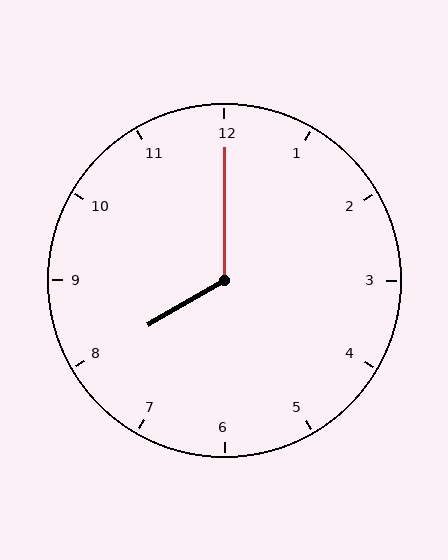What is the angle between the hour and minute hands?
Approximately 120 degrees.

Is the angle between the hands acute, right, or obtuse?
It is obtuse.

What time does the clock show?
8:00.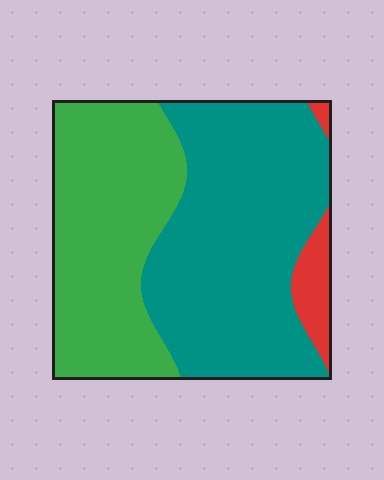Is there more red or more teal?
Teal.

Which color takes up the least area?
Red, at roughly 5%.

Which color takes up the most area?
Teal, at roughly 55%.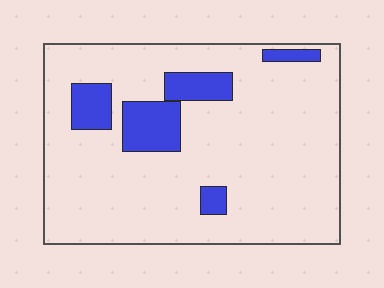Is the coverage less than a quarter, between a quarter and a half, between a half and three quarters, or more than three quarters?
Less than a quarter.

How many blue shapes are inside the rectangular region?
5.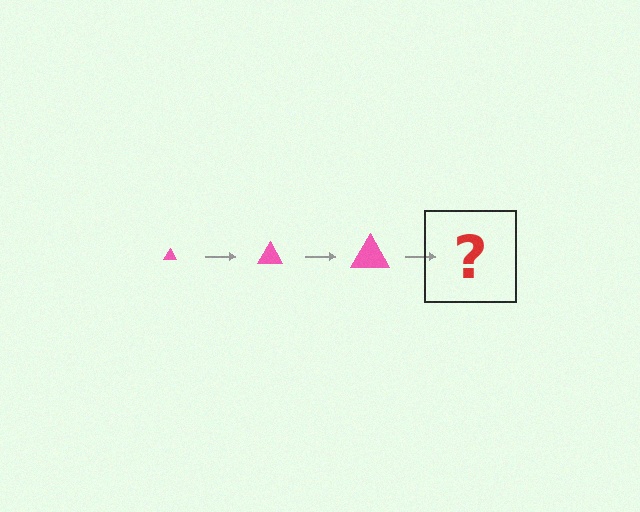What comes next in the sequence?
The next element should be a pink triangle, larger than the previous one.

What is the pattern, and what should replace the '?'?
The pattern is that the triangle gets progressively larger each step. The '?' should be a pink triangle, larger than the previous one.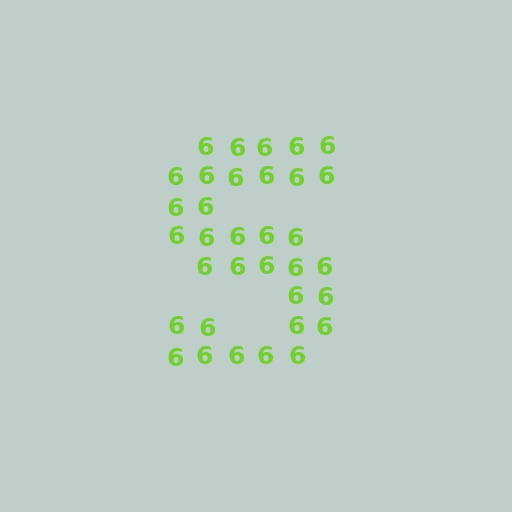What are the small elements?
The small elements are digit 6's.